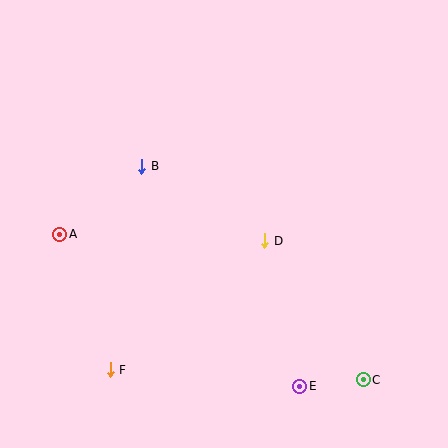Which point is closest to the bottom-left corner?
Point F is closest to the bottom-left corner.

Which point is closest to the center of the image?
Point D at (265, 241) is closest to the center.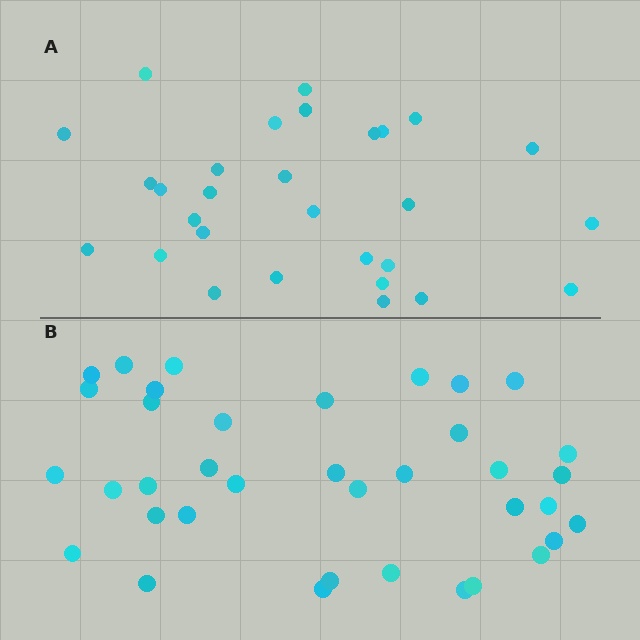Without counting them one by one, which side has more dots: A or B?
Region B (the bottom region) has more dots.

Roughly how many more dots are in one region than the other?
Region B has roughly 8 or so more dots than region A.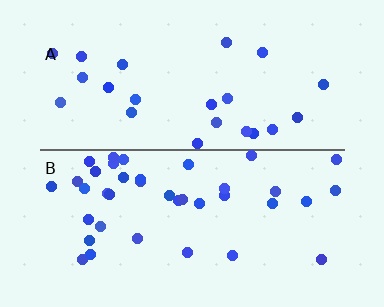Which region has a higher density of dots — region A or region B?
B (the bottom).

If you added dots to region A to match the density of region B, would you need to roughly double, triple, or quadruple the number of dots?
Approximately double.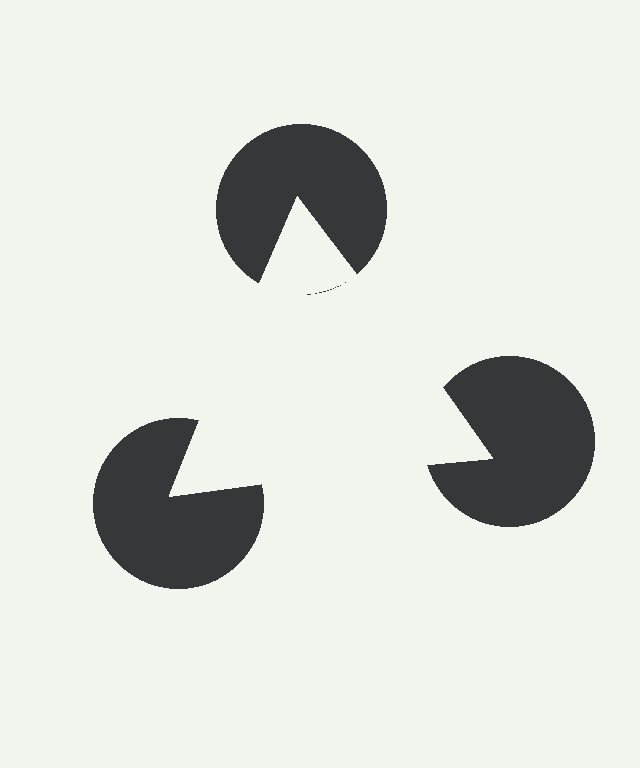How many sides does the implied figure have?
3 sides.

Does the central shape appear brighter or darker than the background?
It typically appears slightly brighter than the background, even though no actual brightness change is drawn.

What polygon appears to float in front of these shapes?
An illusory triangle — its edges are inferred from the aligned wedge cuts in the pac-man discs, not physically drawn.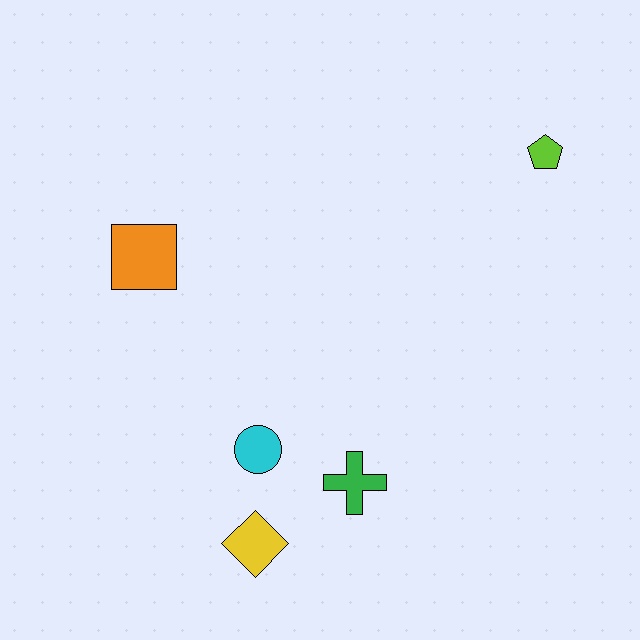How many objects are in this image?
There are 5 objects.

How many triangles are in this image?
There are no triangles.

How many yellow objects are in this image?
There is 1 yellow object.